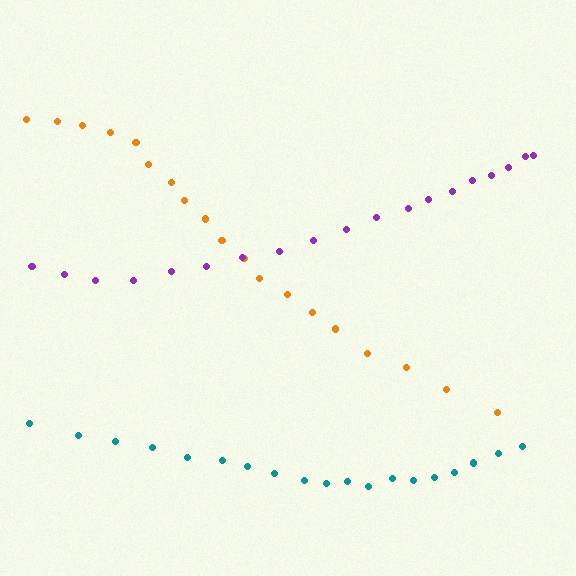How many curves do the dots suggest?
There are 3 distinct paths.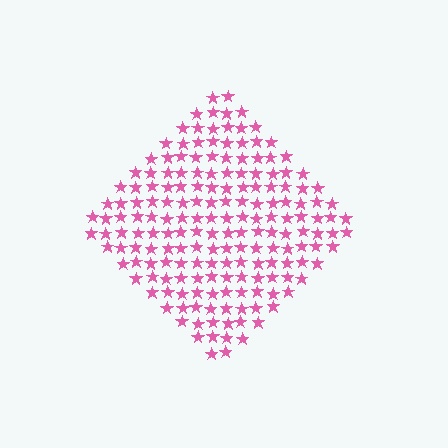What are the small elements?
The small elements are stars.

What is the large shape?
The large shape is a diamond.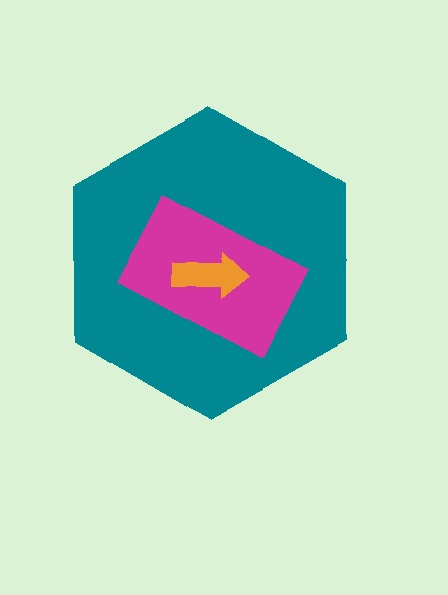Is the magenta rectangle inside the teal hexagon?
Yes.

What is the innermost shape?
The orange arrow.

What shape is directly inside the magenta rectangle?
The orange arrow.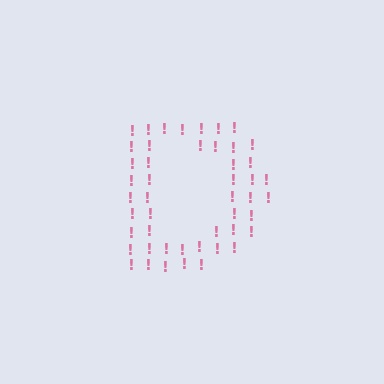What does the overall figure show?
The overall figure shows the letter D.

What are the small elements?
The small elements are exclamation marks.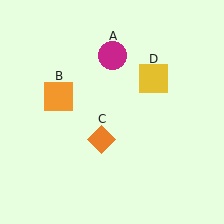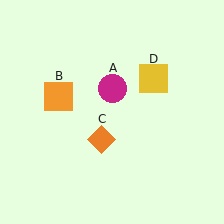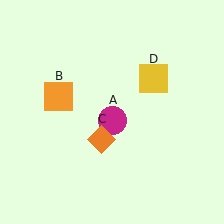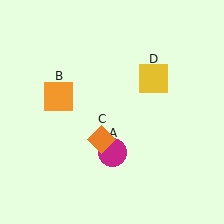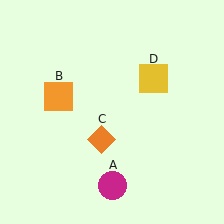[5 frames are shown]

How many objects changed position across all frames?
1 object changed position: magenta circle (object A).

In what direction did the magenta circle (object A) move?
The magenta circle (object A) moved down.